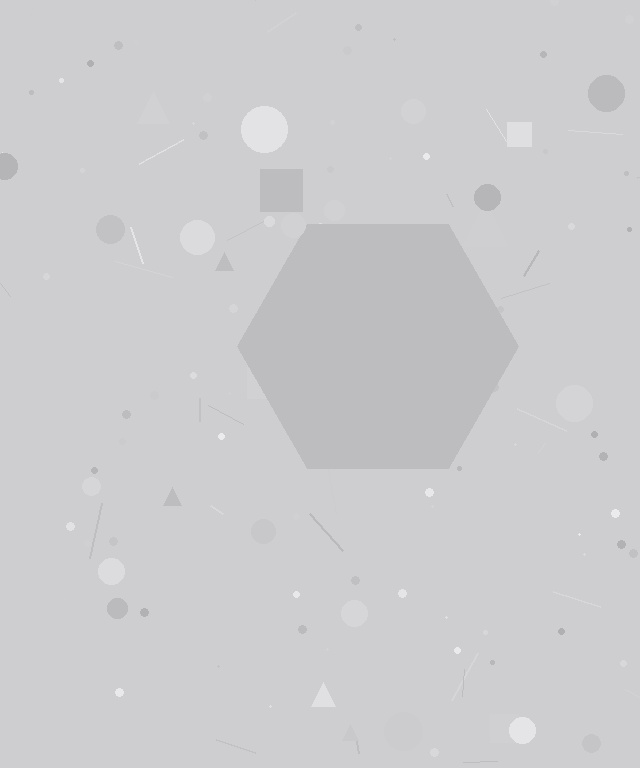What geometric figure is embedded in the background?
A hexagon is embedded in the background.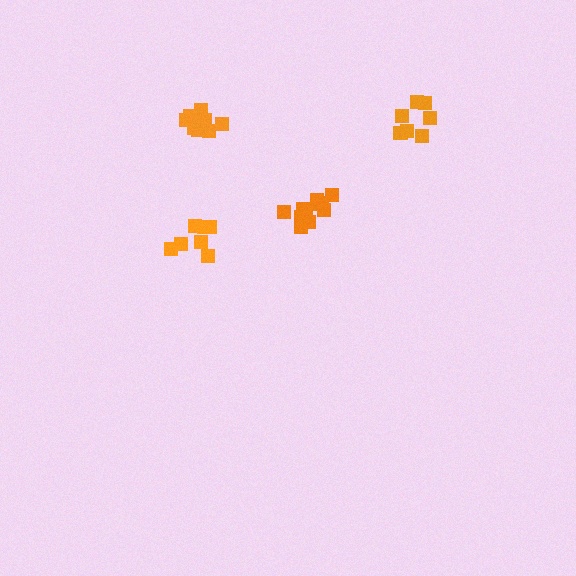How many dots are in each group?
Group 1: 7 dots, Group 2: 9 dots, Group 3: 7 dots, Group 4: 12 dots (35 total).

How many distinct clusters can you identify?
There are 4 distinct clusters.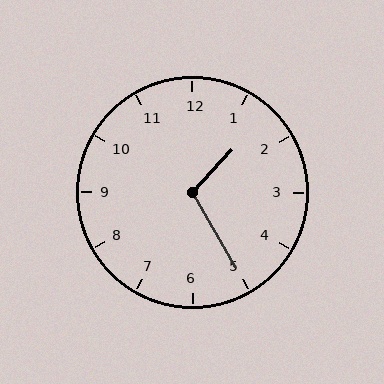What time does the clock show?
1:25.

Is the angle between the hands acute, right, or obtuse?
It is obtuse.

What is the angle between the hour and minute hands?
Approximately 108 degrees.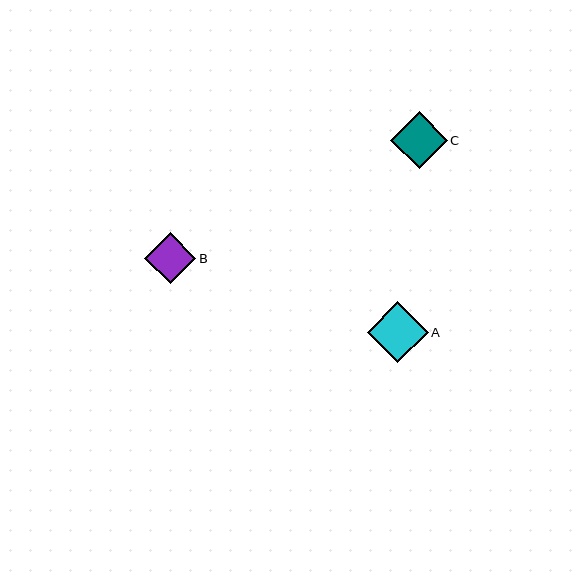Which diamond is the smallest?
Diamond B is the smallest with a size of approximately 51 pixels.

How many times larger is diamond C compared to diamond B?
Diamond C is approximately 1.1 times the size of diamond B.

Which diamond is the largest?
Diamond A is the largest with a size of approximately 61 pixels.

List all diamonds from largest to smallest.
From largest to smallest: A, C, B.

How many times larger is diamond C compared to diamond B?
Diamond C is approximately 1.1 times the size of diamond B.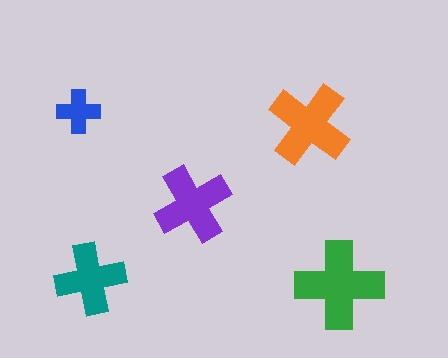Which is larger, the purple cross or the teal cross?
The purple one.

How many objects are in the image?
There are 5 objects in the image.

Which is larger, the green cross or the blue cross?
The green one.